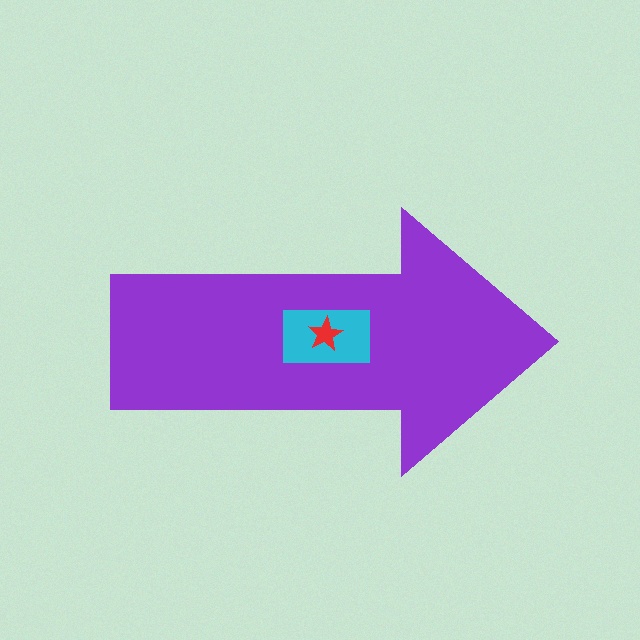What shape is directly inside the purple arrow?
The cyan rectangle.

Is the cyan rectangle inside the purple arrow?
Yes.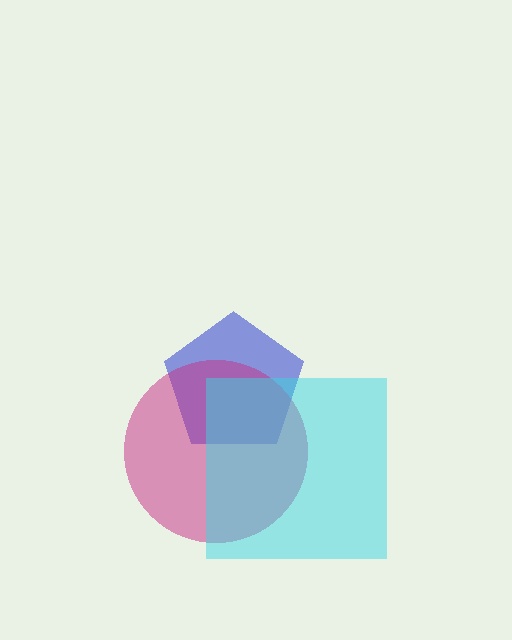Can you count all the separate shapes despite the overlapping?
Yes, there are 3 separate shapes.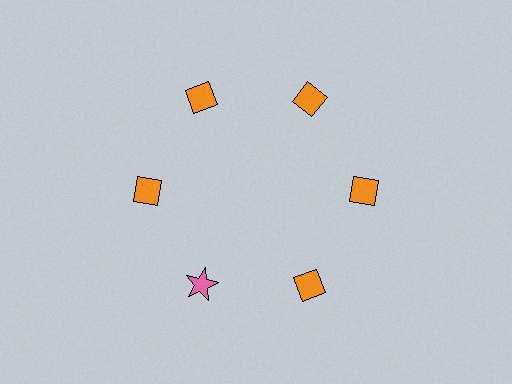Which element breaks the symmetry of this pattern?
The pink star at roughly the 7 o'clock position breaks the symmetry. All other shapes are orange diamonds.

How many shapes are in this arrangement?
There are 6 shapes arranged in a ring pattern.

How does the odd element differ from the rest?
It differs in both color (pink instead of orange) and shape (star instead of diamond).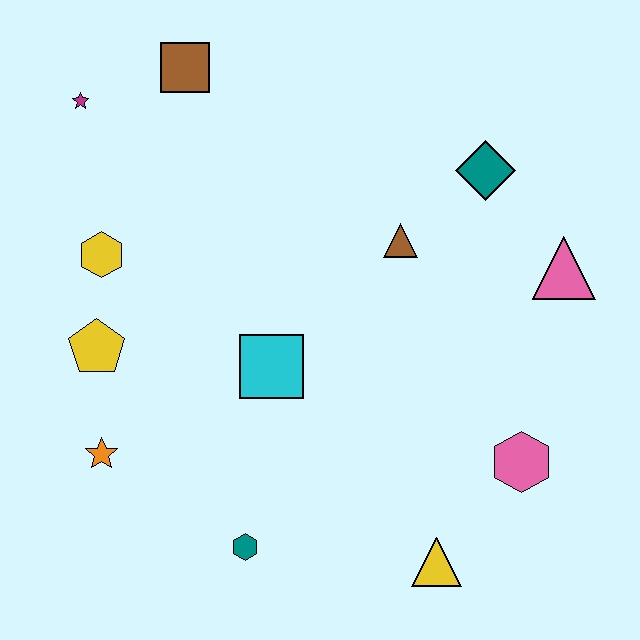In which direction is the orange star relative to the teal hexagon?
The orange star is to the left of the teal hexagon.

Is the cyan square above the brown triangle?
No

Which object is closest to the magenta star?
The brown square is closest to the magenta star.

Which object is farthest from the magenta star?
The yellow triangle is farthest from the magenta star.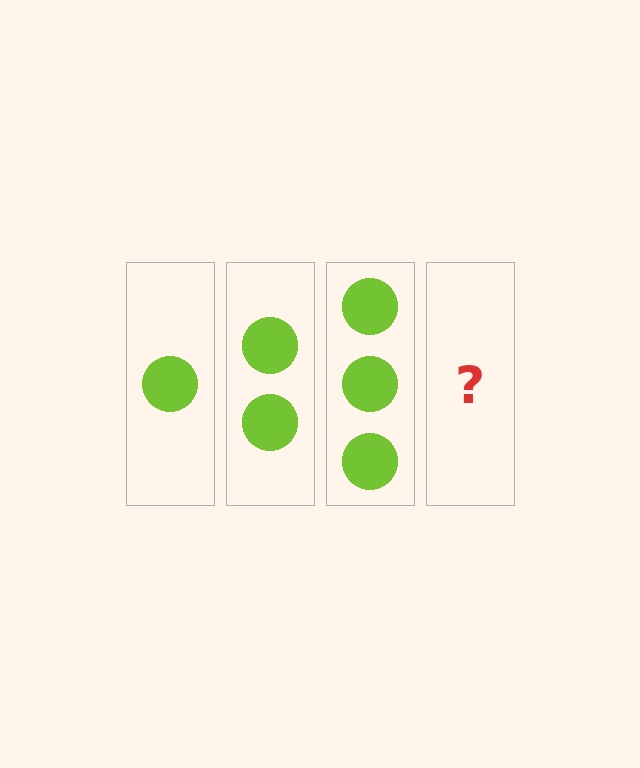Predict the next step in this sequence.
The next step is 4 circles.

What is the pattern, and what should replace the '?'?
The pattern is that each step adds one more circle. The '?' should be 4 circles.